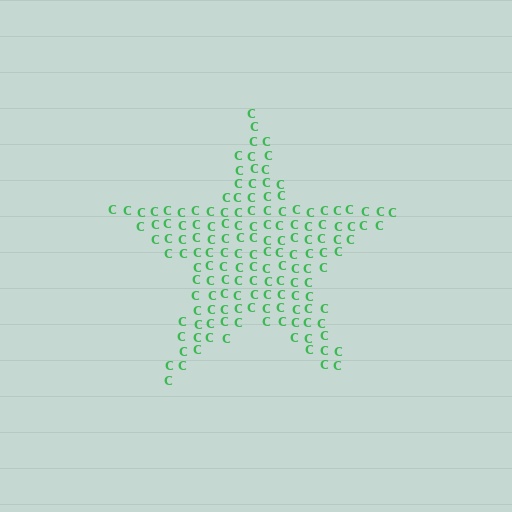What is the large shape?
The large shape is a star.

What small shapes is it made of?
It is made of small letter C's.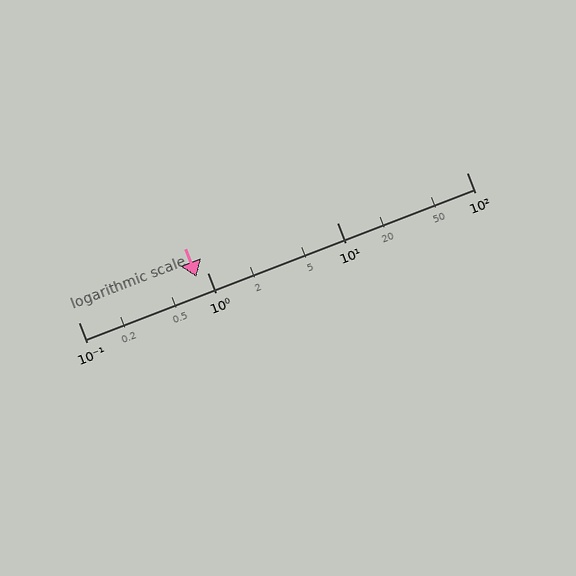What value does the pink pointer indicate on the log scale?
The pointer indicates approximately 0.82.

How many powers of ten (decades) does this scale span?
The scale spans 3 decades, from 0.1 to 100.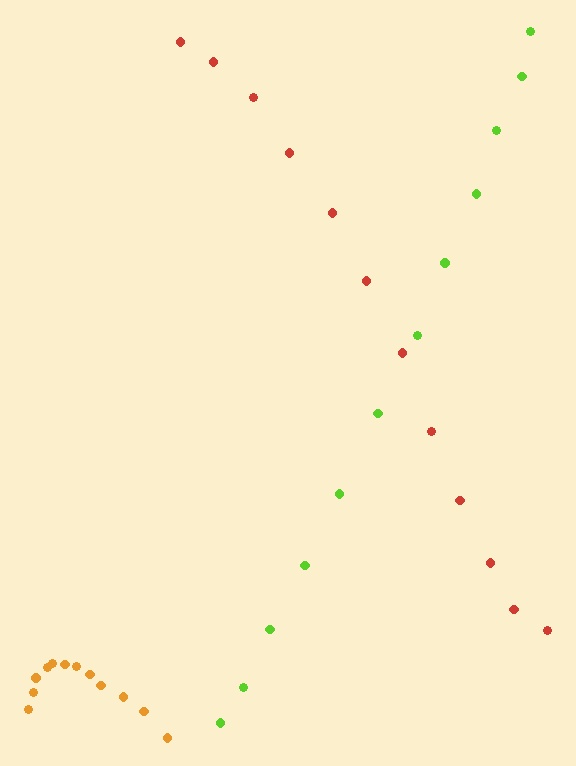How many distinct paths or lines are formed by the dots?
There are 3 distinct paths.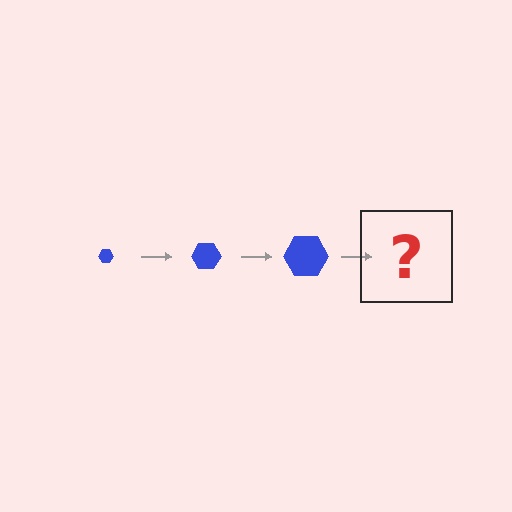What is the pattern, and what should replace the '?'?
The pattern is that the hexagon gets progressively larger each step. The '?' should be a blue hexagon, larger than the previous one.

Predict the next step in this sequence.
The next step is a blue hexagon, larger than the previous one.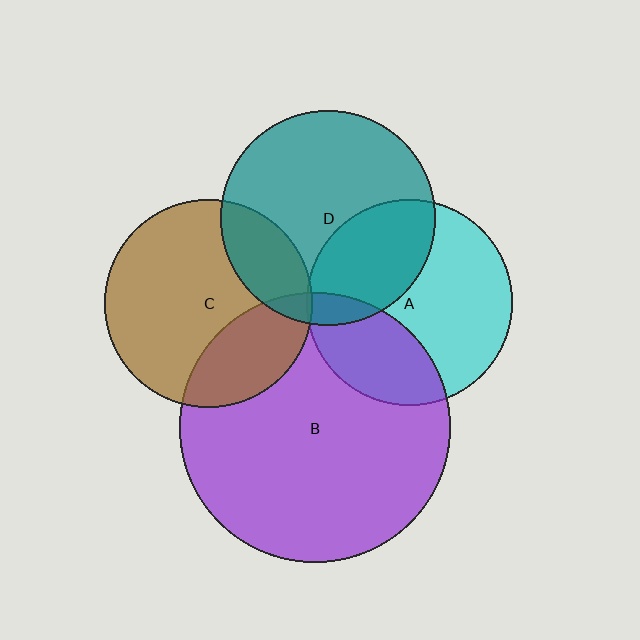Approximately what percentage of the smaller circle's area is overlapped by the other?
Approximately 30%.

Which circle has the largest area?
Circle B (purple).